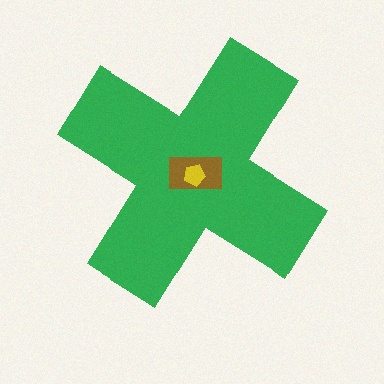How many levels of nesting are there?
3.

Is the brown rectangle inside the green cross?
Yes.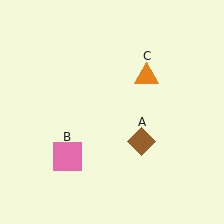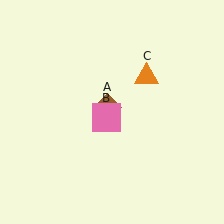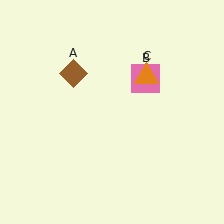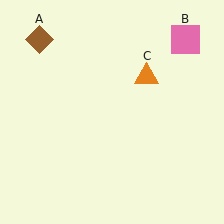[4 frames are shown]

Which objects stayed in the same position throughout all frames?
Orange triangle (object C) remained stationary.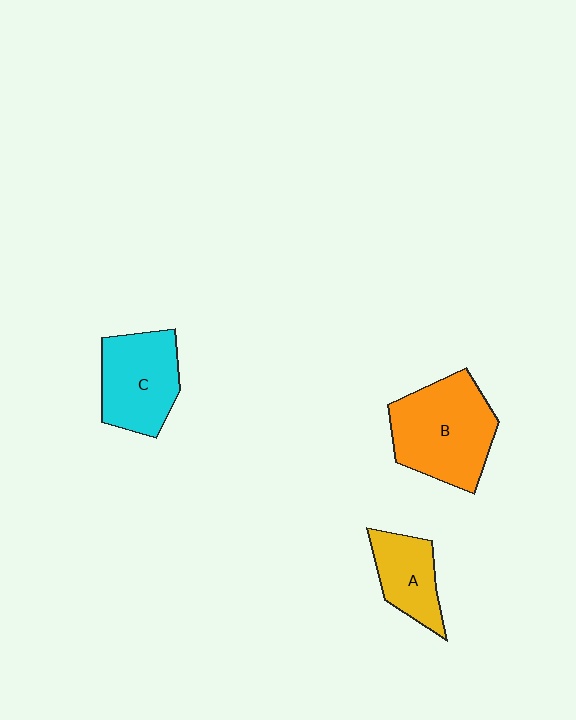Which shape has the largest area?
Shape B (orange).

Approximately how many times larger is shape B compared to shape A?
Approximately 1.8 times.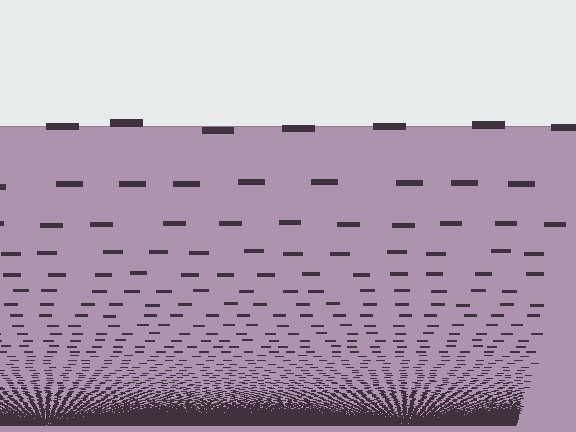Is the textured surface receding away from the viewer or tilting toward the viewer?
The surface appears to tilt toward the viewer. Texture elements get larger and sparser toward the top.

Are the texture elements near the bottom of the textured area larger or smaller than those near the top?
Smaller. The gradient is inverted — elements near the bottom are smaller and denser.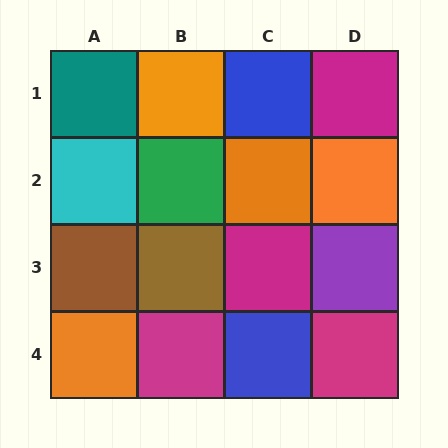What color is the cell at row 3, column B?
Brown.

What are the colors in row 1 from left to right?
Teal, orange, blue, magenta.